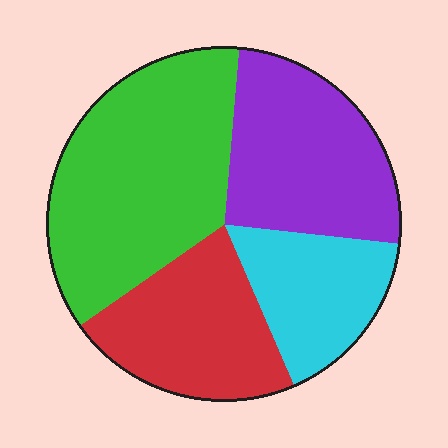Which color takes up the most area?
Green, at roughly 35%.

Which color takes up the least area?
Cyan, at roughly 15%.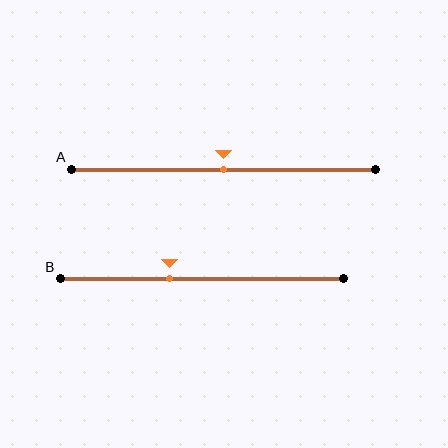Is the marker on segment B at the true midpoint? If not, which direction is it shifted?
No, the marker on segment B is shifted to the left by about 11% of the segment length.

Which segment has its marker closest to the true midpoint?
Segment A has its marker closest to the true midpoint.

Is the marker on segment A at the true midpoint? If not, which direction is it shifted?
Yes, the marker on segment A is at the true midpoint.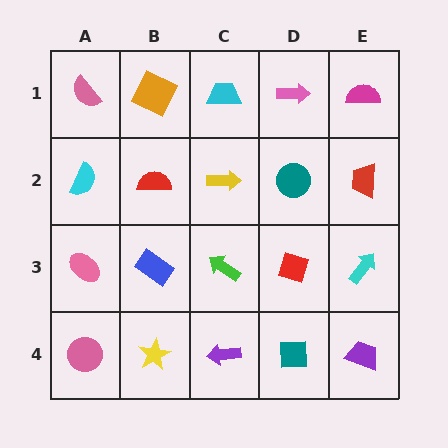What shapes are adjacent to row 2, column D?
A pink arrow (row 1, column D), a red diamond (row 3, column D), a yellow arrow (row 2, column C), a red trapezoid (row 2, column E).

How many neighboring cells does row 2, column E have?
3.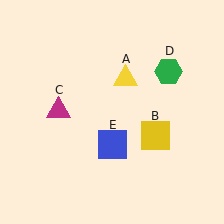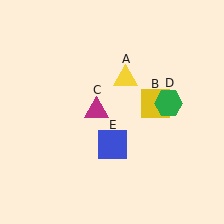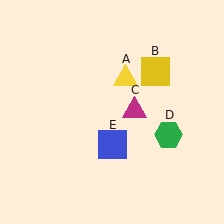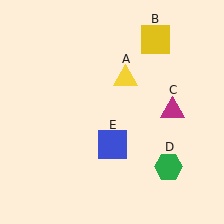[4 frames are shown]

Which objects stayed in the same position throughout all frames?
Yellow triangle (object A) and blue square (object E) remained stationary.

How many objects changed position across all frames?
3 objects changed position: yellow square (object B), magenta triangle (object C), green hexagon (object D).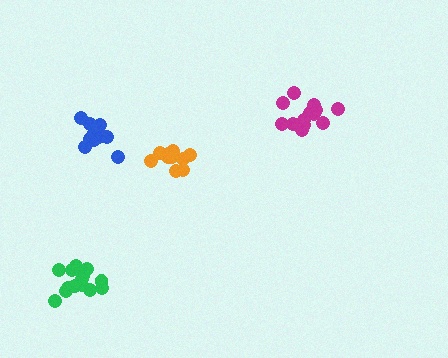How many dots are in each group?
Group 1: 12 dots, Group 2: 10 dots, Group 3: 13 dots, Group 4: 15 dots (50 total).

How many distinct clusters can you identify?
There are 4 distinct clusters.